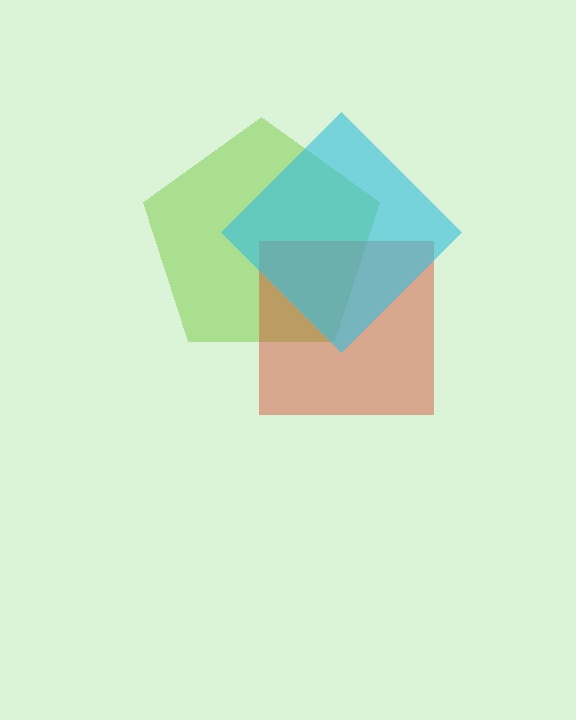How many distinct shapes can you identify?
There are 3 distinct shapes: a lime pentagon, a red square, a cyan diamond.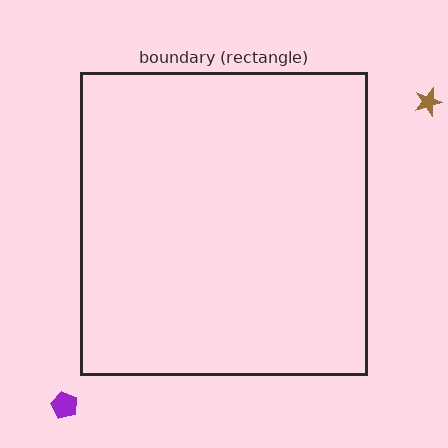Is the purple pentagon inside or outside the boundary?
Outside.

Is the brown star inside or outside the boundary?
Outside.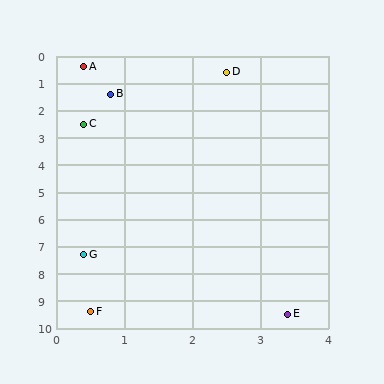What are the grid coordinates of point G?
Point G is at approximately (0.4, 7.3).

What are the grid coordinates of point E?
Point E is at approximately (3.4, 9.5).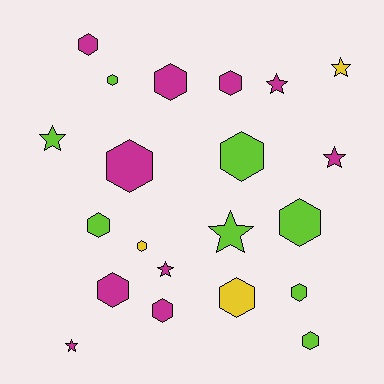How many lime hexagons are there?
There are 6 lime hexagons.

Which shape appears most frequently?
Hexagon, with 14 objects.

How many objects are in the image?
There are 21 objects.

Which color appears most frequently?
Magenta, with 10 objects.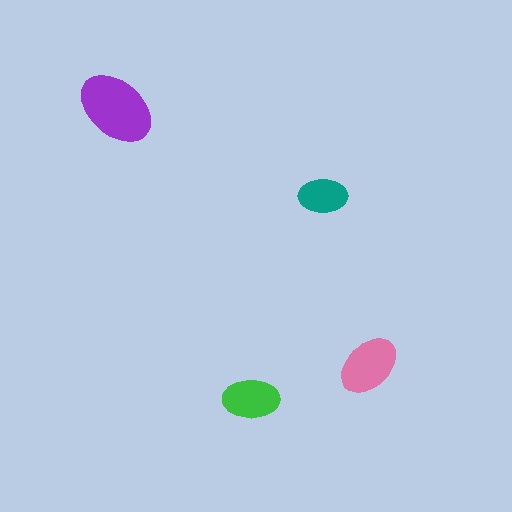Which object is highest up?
The purple ellipse is topmost.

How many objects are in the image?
There are 4 objects in the image.